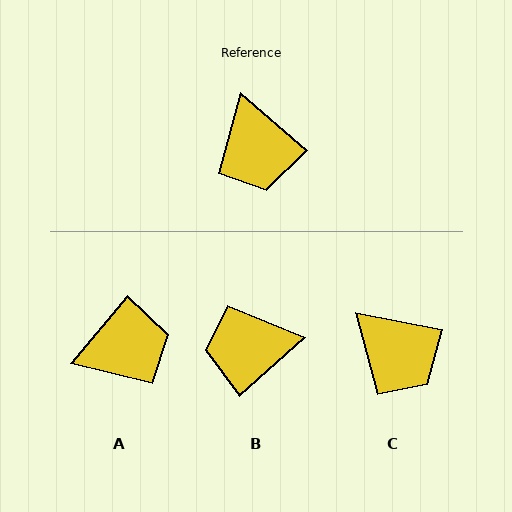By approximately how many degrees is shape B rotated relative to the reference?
Approximately 98 degrees clockwise.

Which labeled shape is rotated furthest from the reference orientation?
B, about 98 degrees away.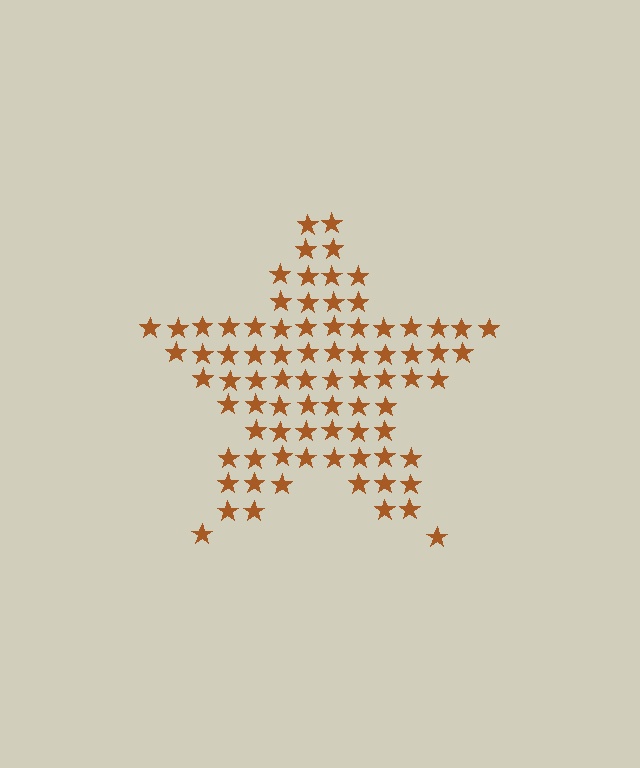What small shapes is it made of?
It is made of small stars.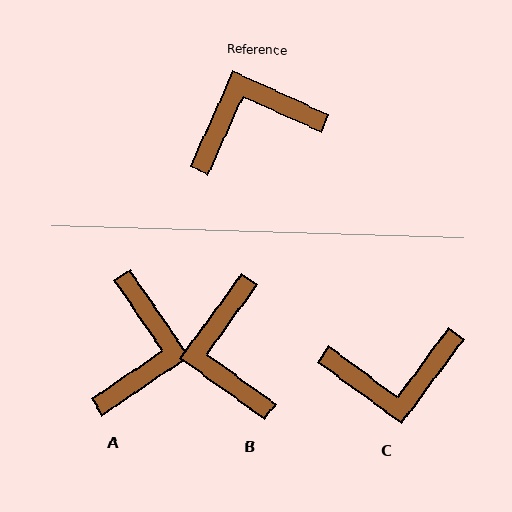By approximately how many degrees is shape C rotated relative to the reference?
Approximately 168 degrees counter-clockwise.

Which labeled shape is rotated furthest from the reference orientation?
C, about 168 degrees away.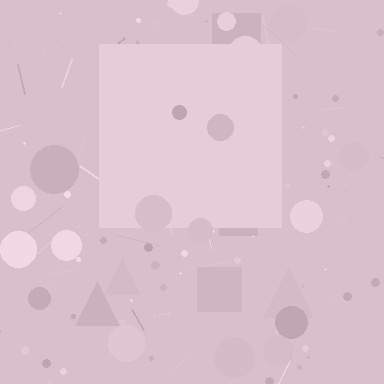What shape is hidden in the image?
A square is hidden in the image.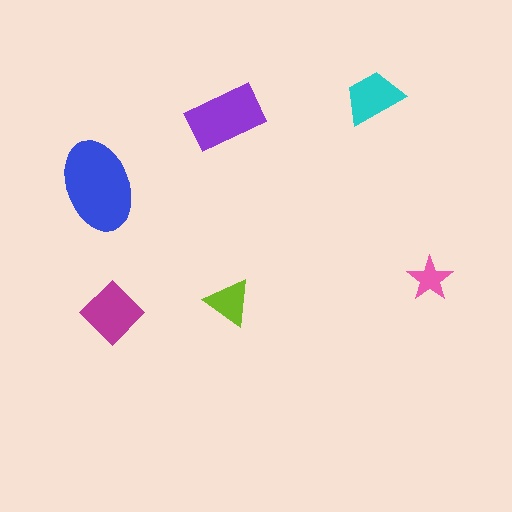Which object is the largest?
The blue ellipse.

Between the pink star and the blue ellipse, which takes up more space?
The blue ellipse.